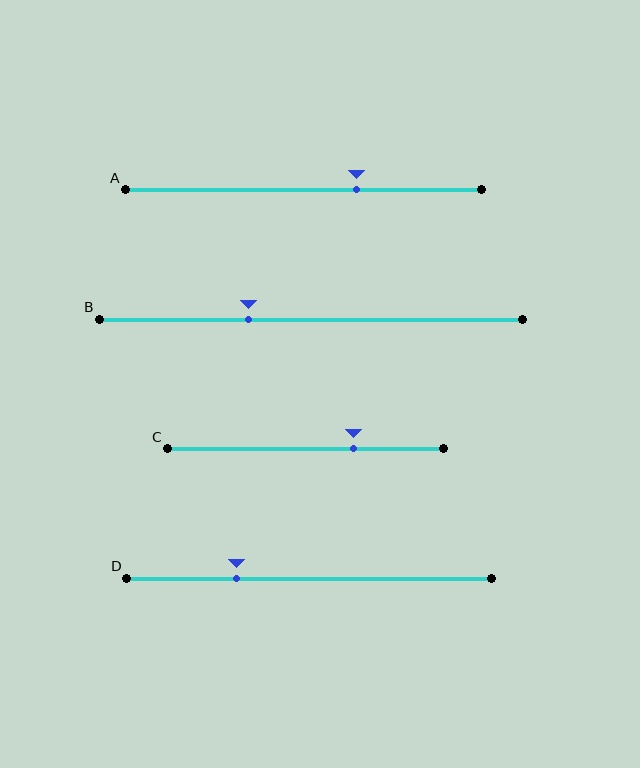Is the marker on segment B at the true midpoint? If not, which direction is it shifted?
No, the marker on segment B is shifted to the left by about 15% of the segment length.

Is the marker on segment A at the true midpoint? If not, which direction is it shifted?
No, the marker on segment A is shifted to the right by about 15% of the segment length.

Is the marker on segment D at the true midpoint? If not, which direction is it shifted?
No, the marker on segment D is shifted to the left by about 20% of the segment length.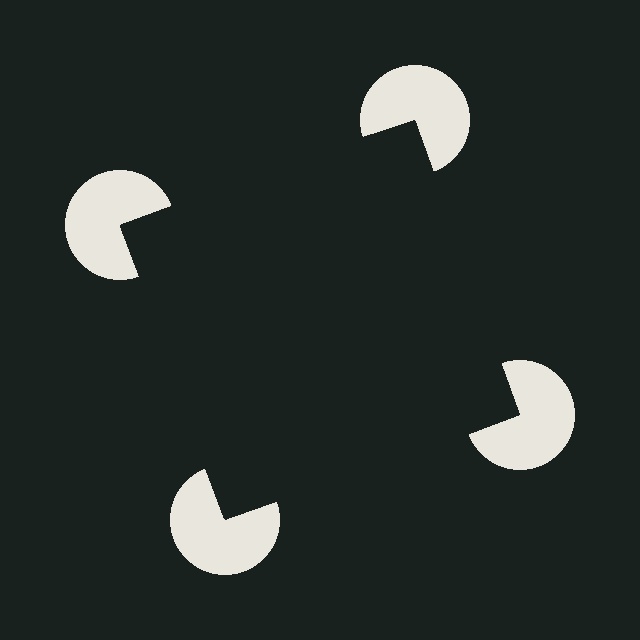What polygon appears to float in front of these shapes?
An illusory square — its edges are inferred from the aligned wedge cuts in the pac-man discs, not physically drawn.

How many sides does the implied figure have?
4 sides.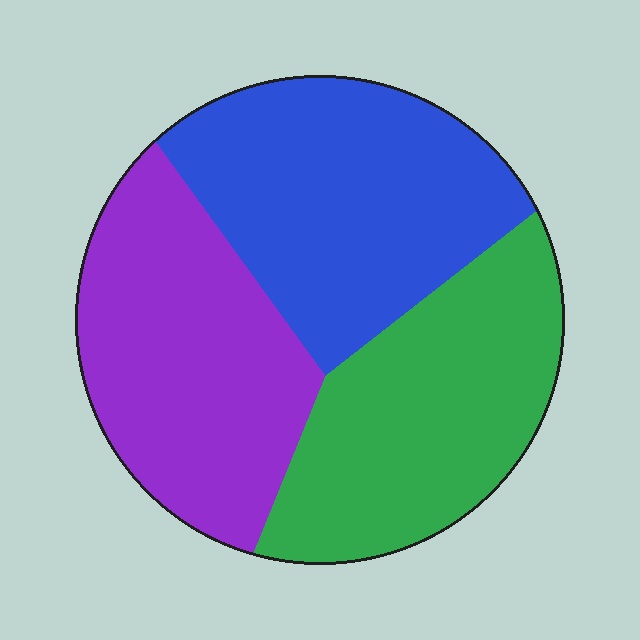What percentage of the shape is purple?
Purple takes up about one third (1/3) of the shape.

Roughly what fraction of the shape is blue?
Blue takes up about one third (1/3) of the shape.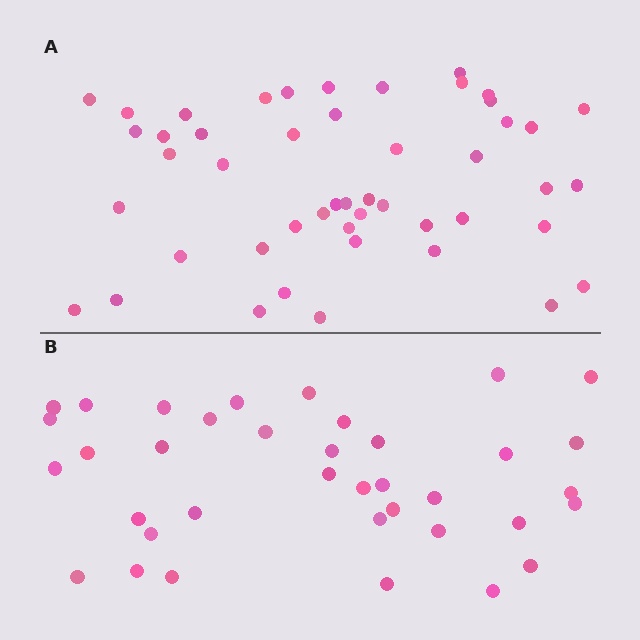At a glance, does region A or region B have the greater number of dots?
Region A (the top region) has more dots.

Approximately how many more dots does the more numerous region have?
Region A has roughly 12 or so more dots than region B.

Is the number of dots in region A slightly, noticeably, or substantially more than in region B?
Region A has noticeably more, but not dramatically so. The ratio is roughly 1.3 to 1.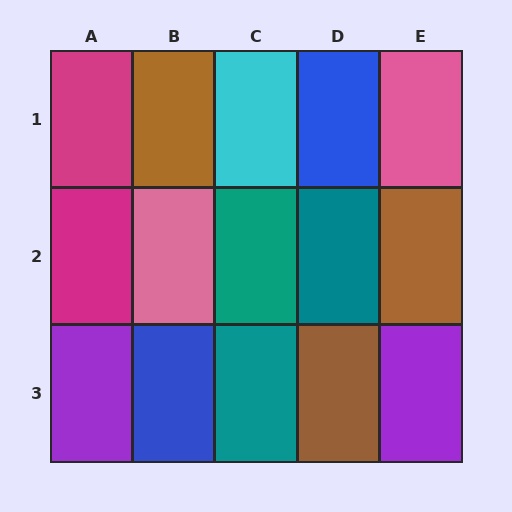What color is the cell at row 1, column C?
Cyan.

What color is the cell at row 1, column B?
Brown.